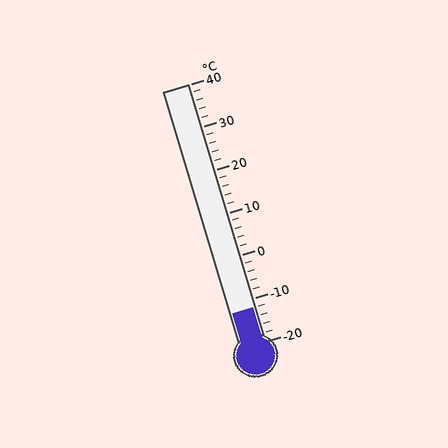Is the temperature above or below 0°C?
The temperature is below 0°C.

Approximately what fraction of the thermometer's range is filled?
The thermometer is filled to approximately 15% of its range.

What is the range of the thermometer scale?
The thermometer scale ranges from -20°C to 40°C.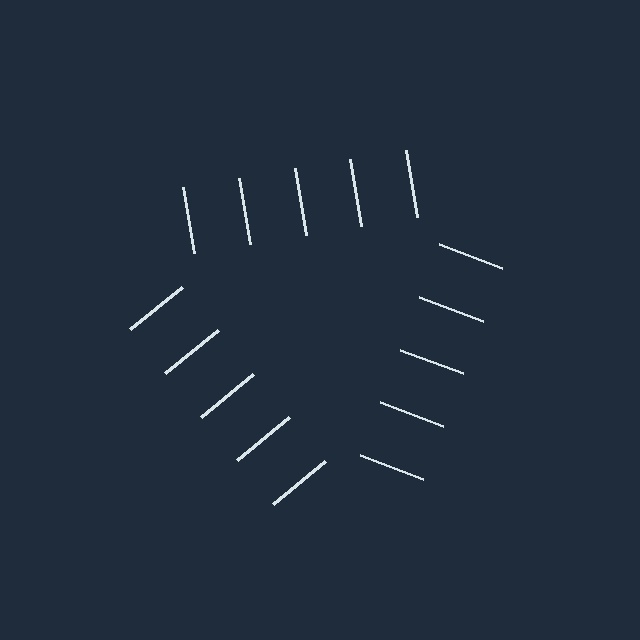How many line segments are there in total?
15 — 5 along each of the 3 edges.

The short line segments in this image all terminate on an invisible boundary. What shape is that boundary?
An illusory triangle — the line segments terminate on its edges but no continuous stroke is drawn.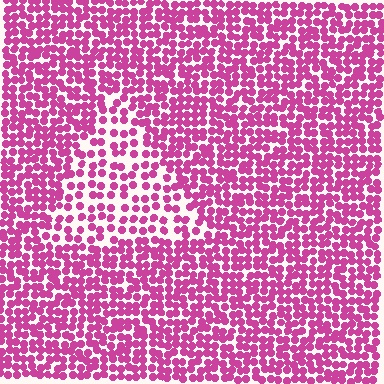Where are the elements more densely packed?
The elements are more densely packed outside the triangle boundary.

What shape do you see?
I see a triangle.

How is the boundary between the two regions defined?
The boundary is defined by a change in element density (approximately 1.8x ratio). All elements are the same color, size, and shape.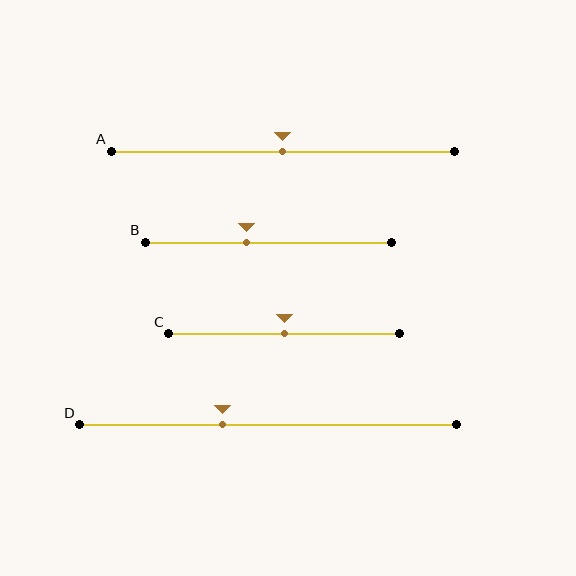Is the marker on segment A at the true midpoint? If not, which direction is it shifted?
Yes, the marker on segment A is at the true midpoint.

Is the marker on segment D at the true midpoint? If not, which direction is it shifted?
No, the marker on segment D is shifted to the left by about 12% of the segment length.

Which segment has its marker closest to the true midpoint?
Segment A has its marker closest to the true midpoint.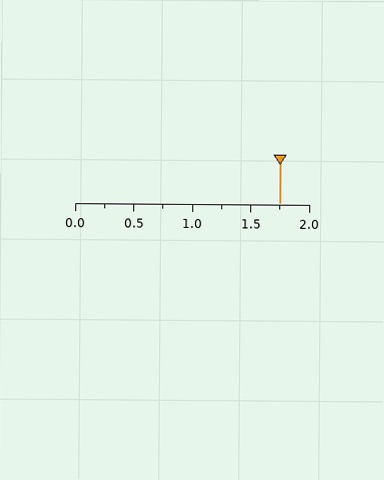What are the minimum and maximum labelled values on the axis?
The axis runs from 0.0 to 2.0.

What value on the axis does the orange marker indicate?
The marker indicates approximately 1.75.